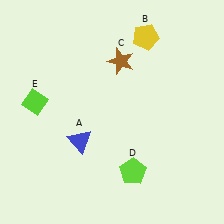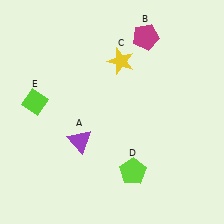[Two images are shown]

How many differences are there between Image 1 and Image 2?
There are 3 differences between the two images.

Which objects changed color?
A changed from blue to purple. B changed from yellow to magenta. C changed from brown to yellow.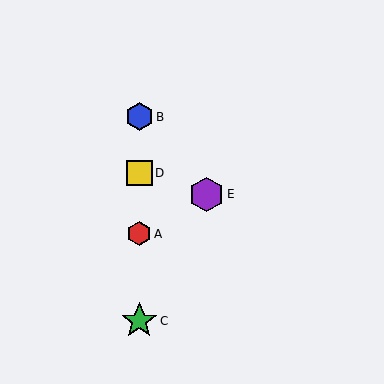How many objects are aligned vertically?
4 objects (A, B, C, D) are aligned vertically.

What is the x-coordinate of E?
Object E is at x≈207.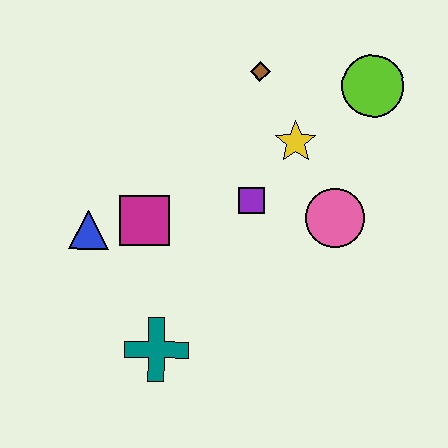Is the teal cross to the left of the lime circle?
Yes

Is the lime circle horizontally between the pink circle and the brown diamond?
No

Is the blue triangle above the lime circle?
No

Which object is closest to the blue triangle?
The magenta square is closest to the blue triangle.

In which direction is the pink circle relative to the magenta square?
The pink circle is to the right of the magenta square.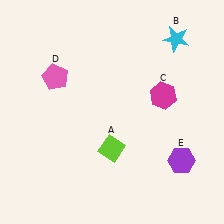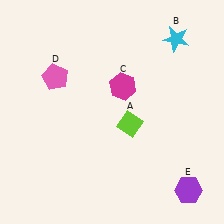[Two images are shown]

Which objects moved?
The objects that moved are: the lime diamond (A), the magenta hexagon (C), the purple hexagon (E).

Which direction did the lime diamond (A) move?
The lime diamond (A) moved up.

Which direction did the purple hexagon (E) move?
The purple hexagon (E) moved down.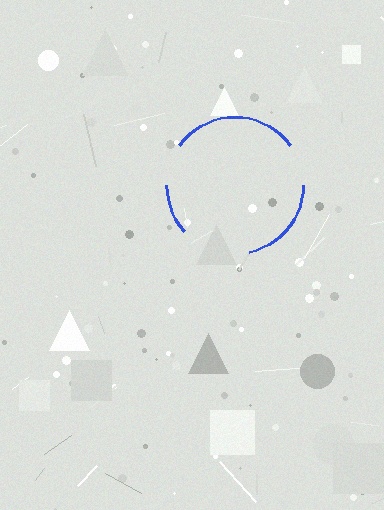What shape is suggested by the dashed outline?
The dashed outline suggests a circle.